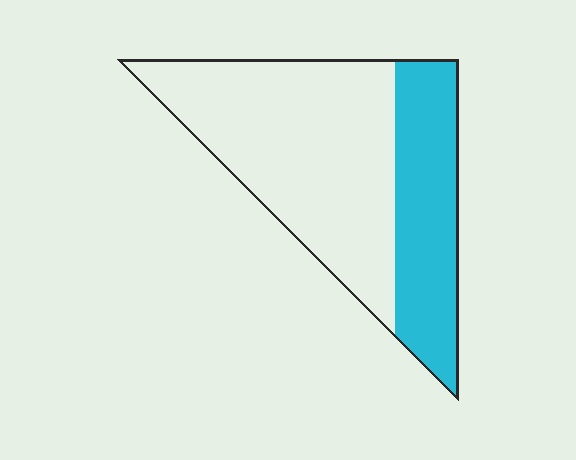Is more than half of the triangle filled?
No.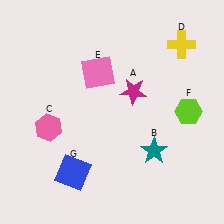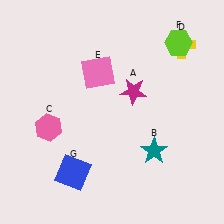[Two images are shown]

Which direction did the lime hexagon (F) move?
The lime hexagon (F) moved up.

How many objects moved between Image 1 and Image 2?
1 object moved between the two images.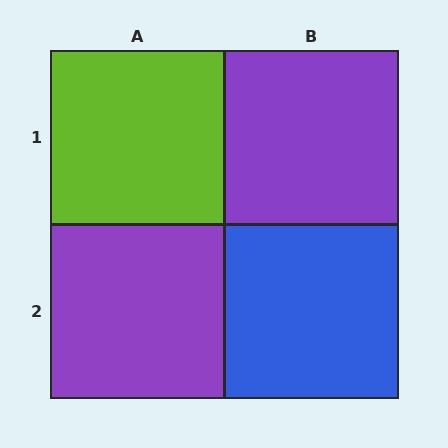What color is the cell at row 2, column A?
Purple.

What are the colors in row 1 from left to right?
Lime, purple.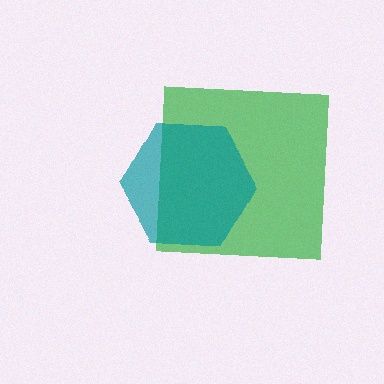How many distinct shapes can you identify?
There are 2 distinct shapes: a green square, a teal hexagon.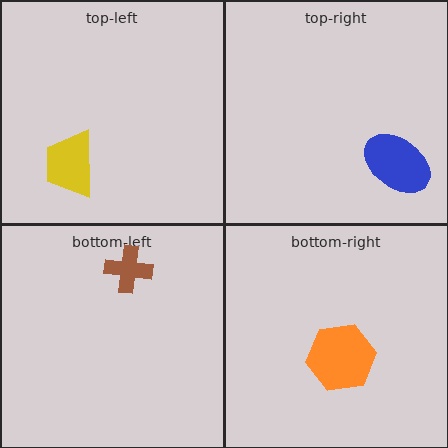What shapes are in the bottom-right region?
The orange hexagon.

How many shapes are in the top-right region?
1.